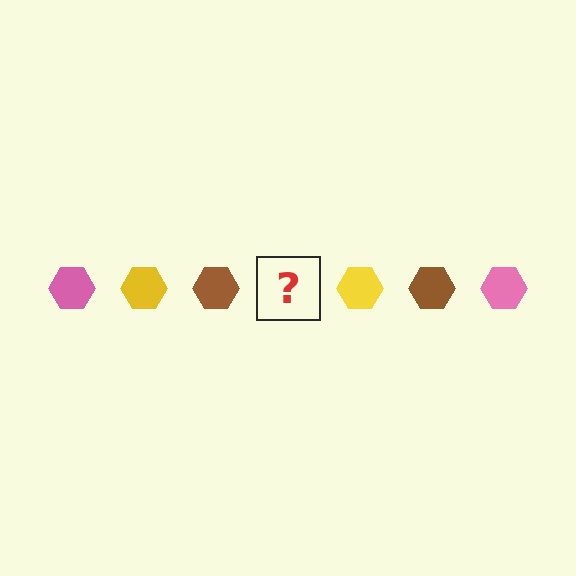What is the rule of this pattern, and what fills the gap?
The rule is that the pattern cycles through pink, yellow, brown hexagons. The gap should be filled with a pink hexagon.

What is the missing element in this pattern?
The missing element is a pink hexagon.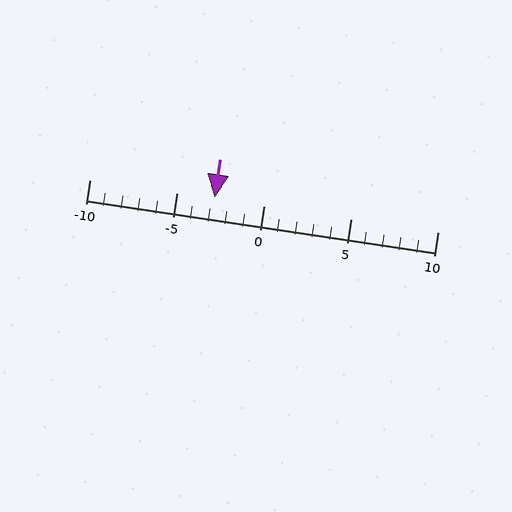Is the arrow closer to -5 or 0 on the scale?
The arrow is closer to -5.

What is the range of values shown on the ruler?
The ruler shows values from -10 to 10.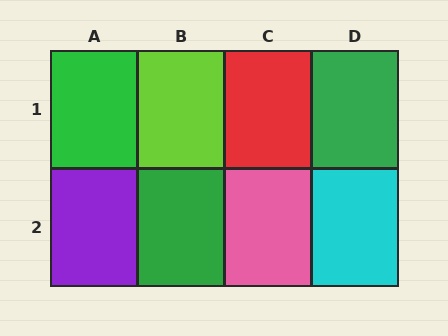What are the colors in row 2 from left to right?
Purple, green, pink, cyan.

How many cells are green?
3 cells are green.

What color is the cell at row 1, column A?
Green.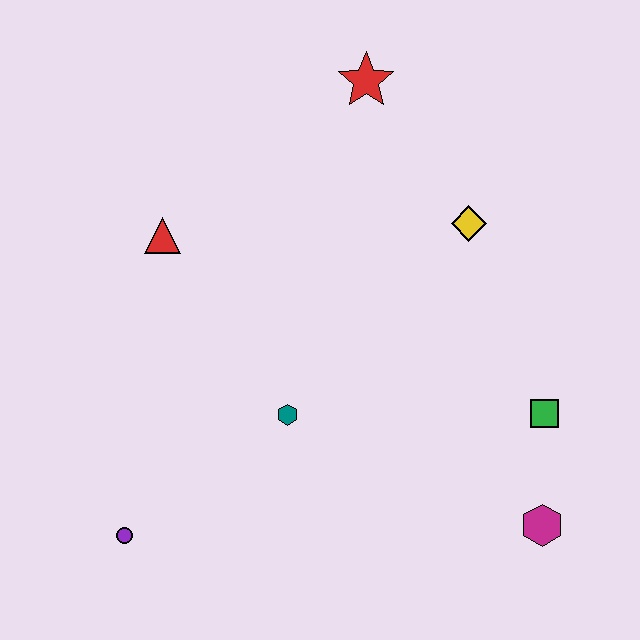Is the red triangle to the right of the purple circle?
Yes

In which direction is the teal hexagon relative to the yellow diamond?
The teal hexagon is below the yellow diamond.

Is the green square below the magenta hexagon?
No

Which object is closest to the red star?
The yellow diamond is closest to the red star.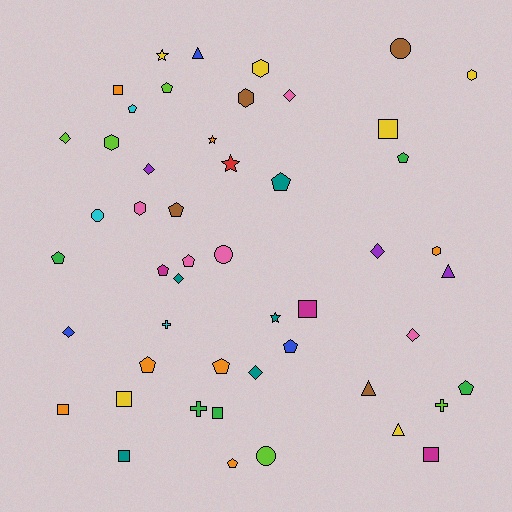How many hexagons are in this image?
There are 6 hexagons.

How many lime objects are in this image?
There are 5 lime objects.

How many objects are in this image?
There are 50 objects.